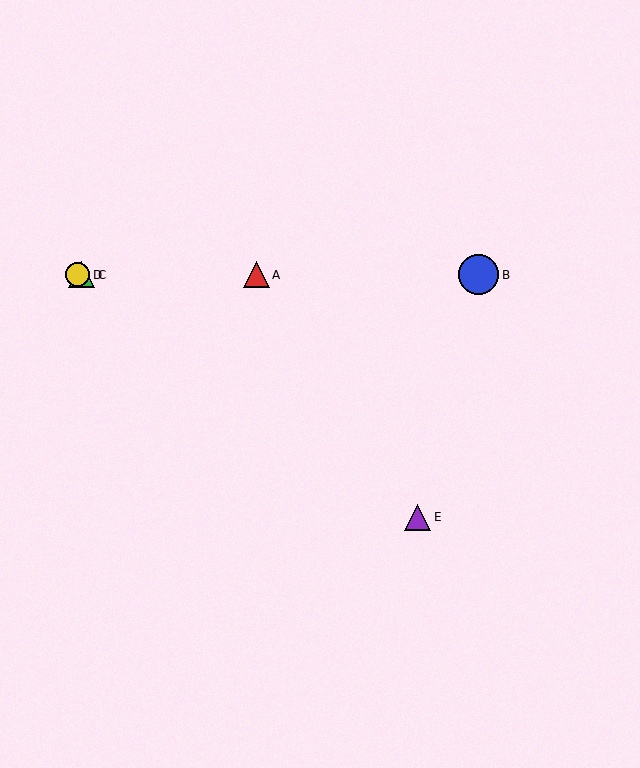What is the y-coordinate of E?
Object E is at y≈517.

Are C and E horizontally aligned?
No, C is at y≈275 and E is at y≈517.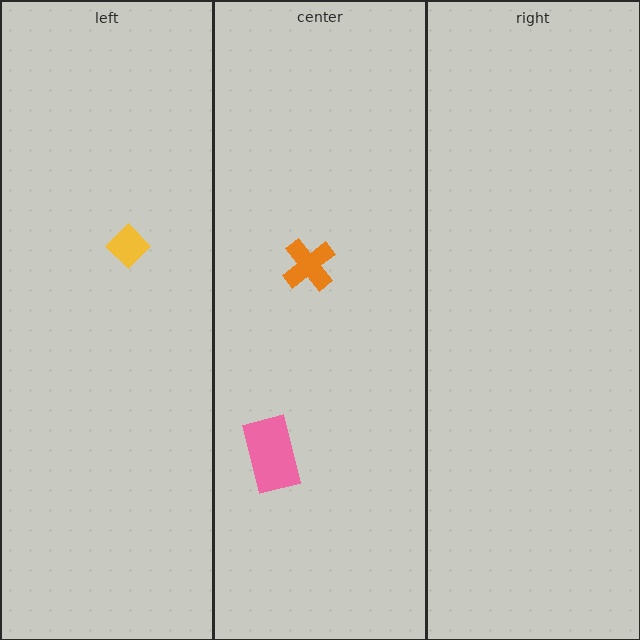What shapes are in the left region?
The yellow diamond.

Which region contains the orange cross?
The center region.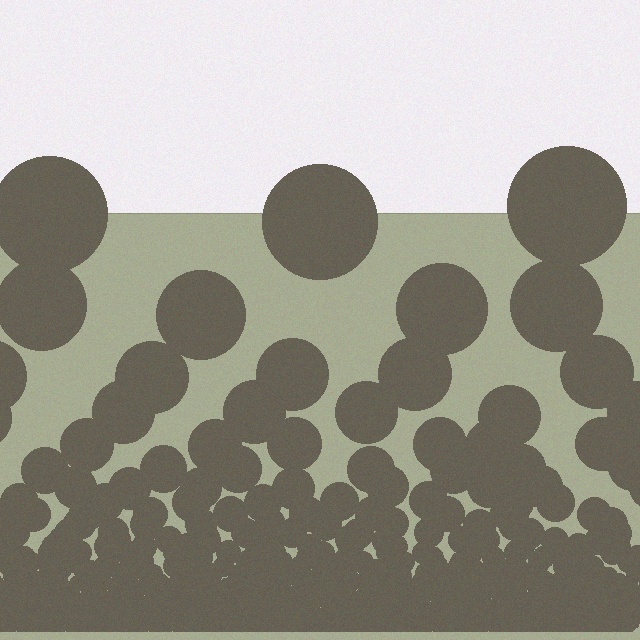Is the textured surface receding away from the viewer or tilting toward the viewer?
The surface appears to tilt toward the viewer. Texture elements get larger and sparser toward the top.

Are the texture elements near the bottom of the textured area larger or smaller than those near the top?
Smaller. The gradient is inverted — elements near the bottom are smaller and denser.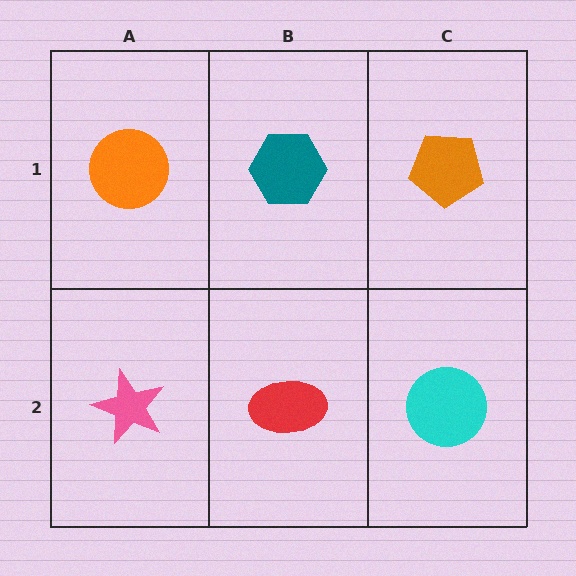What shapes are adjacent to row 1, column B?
A red ellipse (row 2, column B), an orange circle (row 1, column A), an orange pentagon (row 1, column C).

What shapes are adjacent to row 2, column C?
An orange pentagon (row 1, column C), a red ellipse (row 2, column B).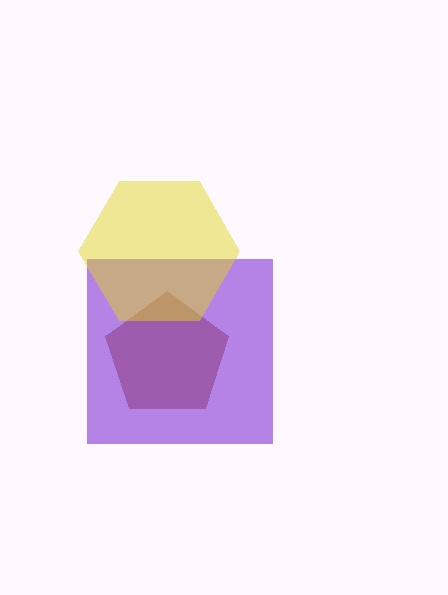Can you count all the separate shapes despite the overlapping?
Yes, there are 3 separate shapes.